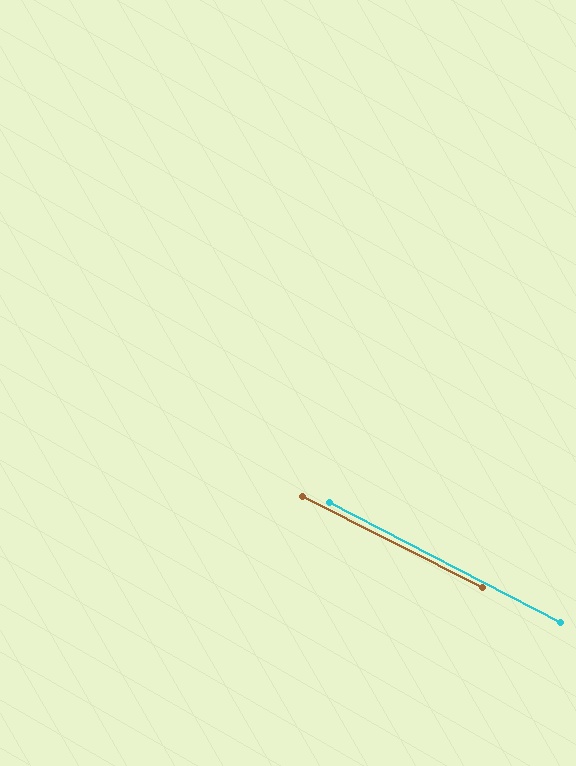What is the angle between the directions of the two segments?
Approximately 0 degrees.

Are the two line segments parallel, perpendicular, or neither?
Parallel — their directions differ by only 0.4°.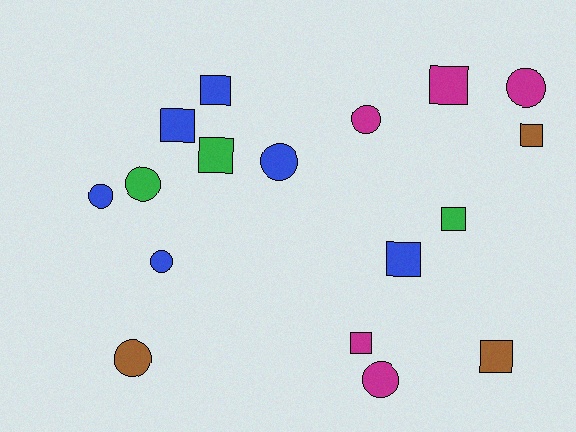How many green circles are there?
There is 1 green circle.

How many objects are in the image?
There are 17 objects.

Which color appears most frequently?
Blue, with 6 objects.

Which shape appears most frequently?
Square, with 9 objects.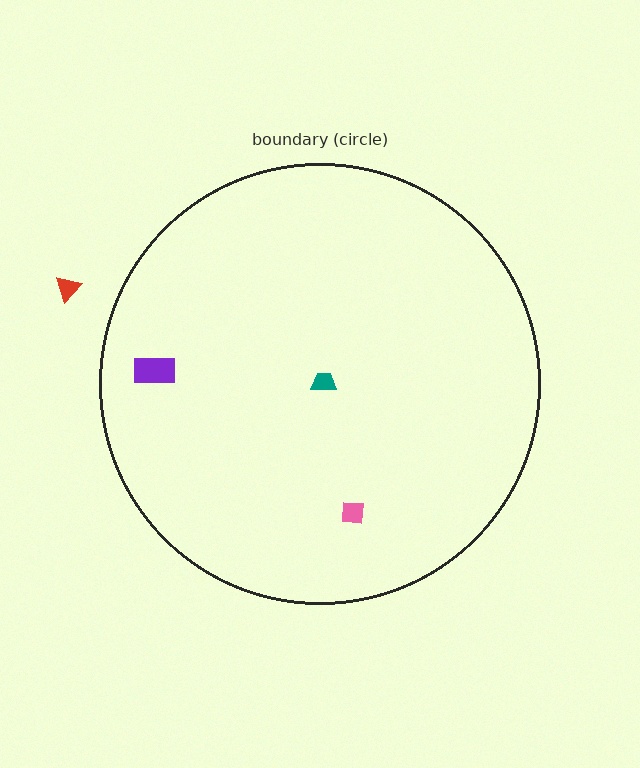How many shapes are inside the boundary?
3 inside, 1 outside.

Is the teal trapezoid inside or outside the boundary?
Inside.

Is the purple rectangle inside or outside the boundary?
Inside.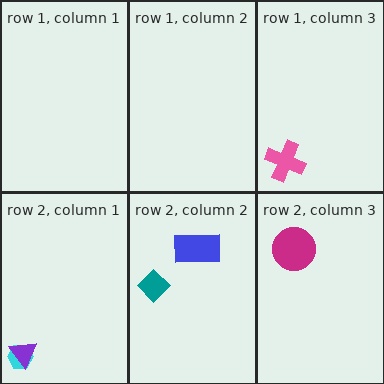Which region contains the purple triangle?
The row 2, column 1 region.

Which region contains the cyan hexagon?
The row 2, column 1 region.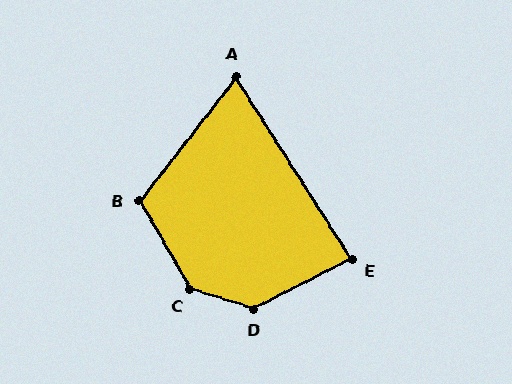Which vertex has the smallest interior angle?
A, at approximately 70 degrees.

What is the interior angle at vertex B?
Approximately 112 degrees (obtuse).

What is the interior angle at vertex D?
Approximately 135 degrees (obtuse).